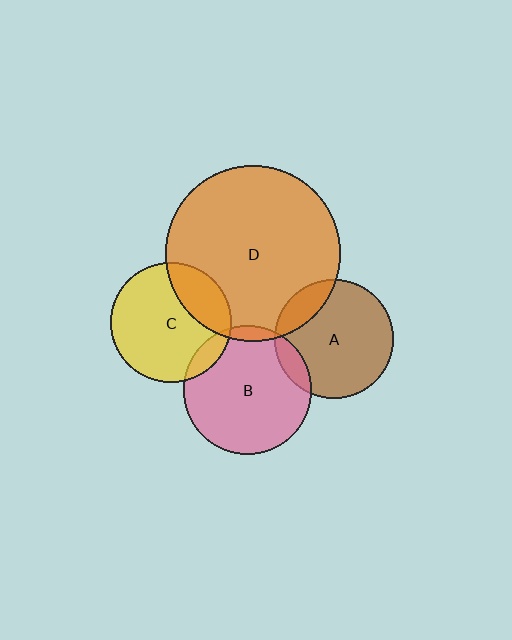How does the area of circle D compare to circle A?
Approximately 2.2 times.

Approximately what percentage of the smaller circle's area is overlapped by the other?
Approximately 10%.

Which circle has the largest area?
Circle D (orange).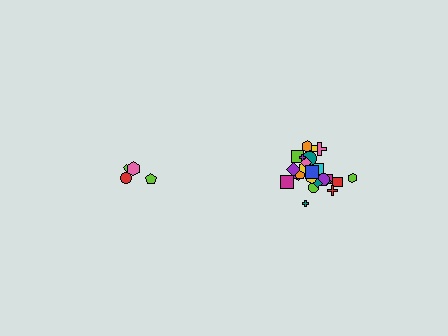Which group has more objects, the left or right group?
The right group.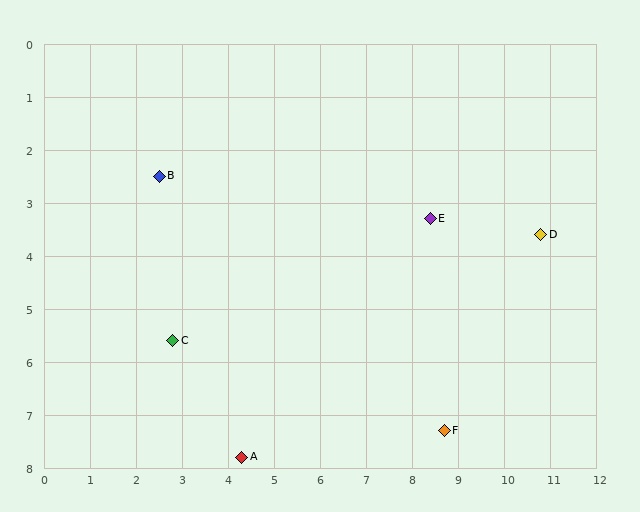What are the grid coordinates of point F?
Point F is at approximately (8.7, 7.3).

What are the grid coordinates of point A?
Point A is at approximately (4.3, 7.8).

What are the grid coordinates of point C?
Point C is at approximately (2.8, 5.6).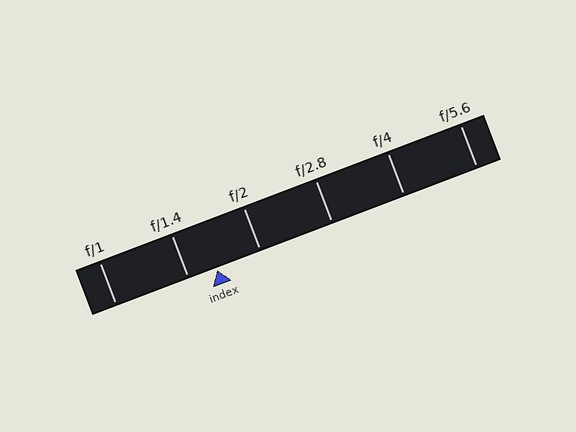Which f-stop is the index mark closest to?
The index mark is closest to f/1.4.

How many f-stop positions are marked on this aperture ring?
There are 6 f-stop positions marked.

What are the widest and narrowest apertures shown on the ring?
The widest aperture shown is f/1 and the narrowest is f/5.6.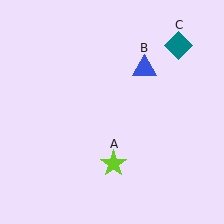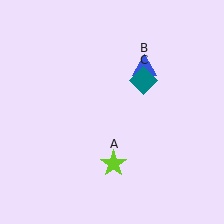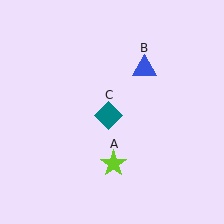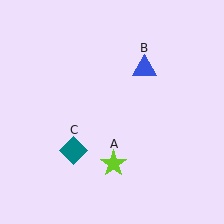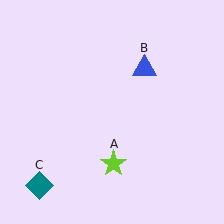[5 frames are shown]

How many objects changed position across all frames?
1 object changed position: teal diamond (object C).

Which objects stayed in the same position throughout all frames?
Lime star (object A) and blue triangle (object B) remained stationary.